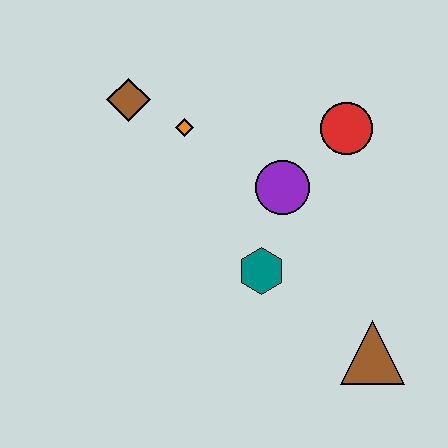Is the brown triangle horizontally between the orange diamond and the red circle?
No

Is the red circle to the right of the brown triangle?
No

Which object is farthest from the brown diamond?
The brown triangle is farthest from the brown diamond.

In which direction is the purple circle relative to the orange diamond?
The purple circle is to the right of the orange diamond.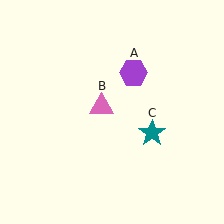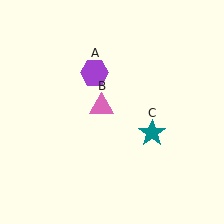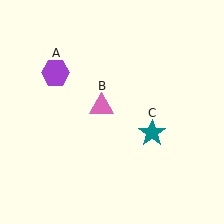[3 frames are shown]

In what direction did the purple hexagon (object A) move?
The purple hexagon (object A) moved left.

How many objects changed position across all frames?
1 object changed position: purple hexagon (object A).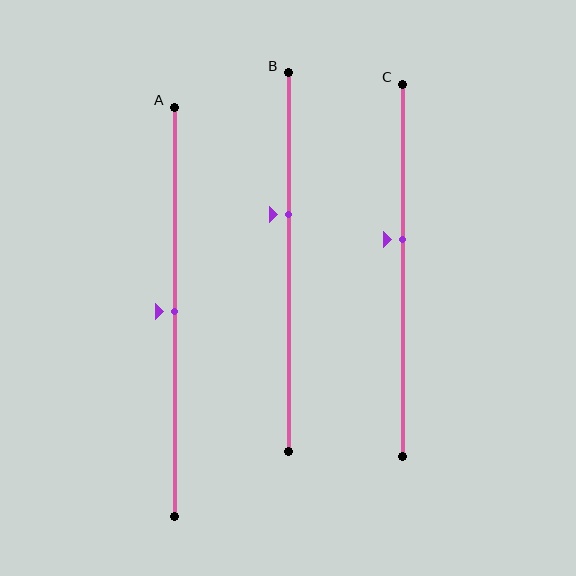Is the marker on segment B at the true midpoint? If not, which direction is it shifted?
No, the marker on segment B is shifted upward by about 13% of the segment length.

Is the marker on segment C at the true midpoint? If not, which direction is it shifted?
No, the marker on segment C is shifted upward by about 8% of the segment length.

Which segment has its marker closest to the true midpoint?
Segment A has its marker closest to the true midpoint.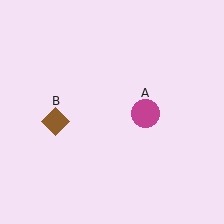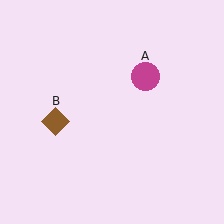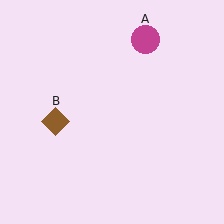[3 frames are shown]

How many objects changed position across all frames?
1 object changed position: magenta circle (object A).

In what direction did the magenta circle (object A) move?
The magenta circle (object A) moved up.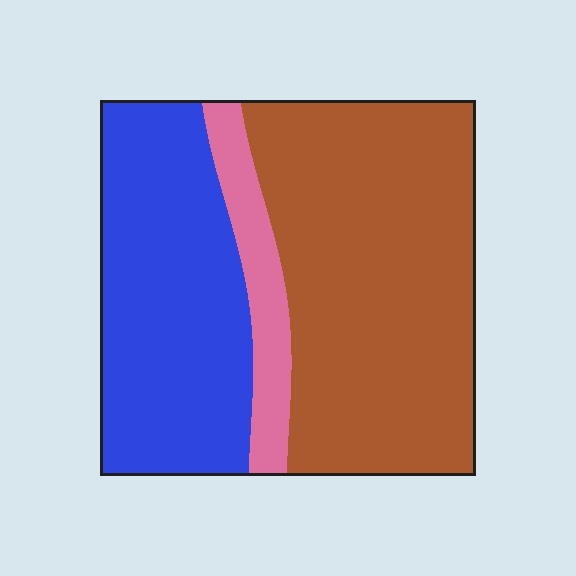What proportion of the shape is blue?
Blue takes up about three eighths (3/8) of the shape.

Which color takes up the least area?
Pink, at roughly 10%.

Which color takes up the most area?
Brown, at roughly 55%.